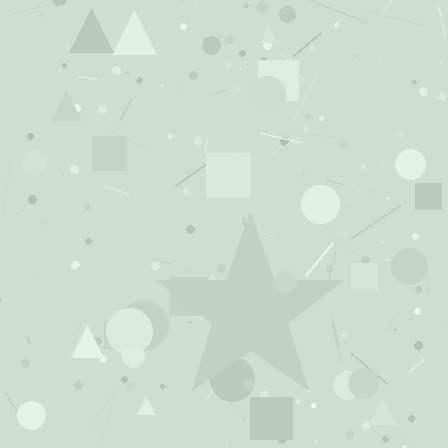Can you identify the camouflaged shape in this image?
The camouflaged shape is a star.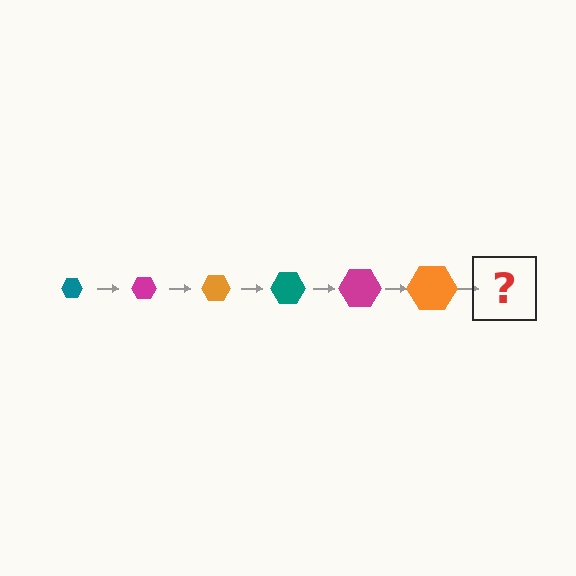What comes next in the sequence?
The next element should be a teal hexagon, larger than the previous one.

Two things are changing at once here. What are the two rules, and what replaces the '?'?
The two rules are that the hexagon grows larger each step and the color cycles through teal, magenta, and orange. The '?' should be a teal hexagon, larger than the previous one.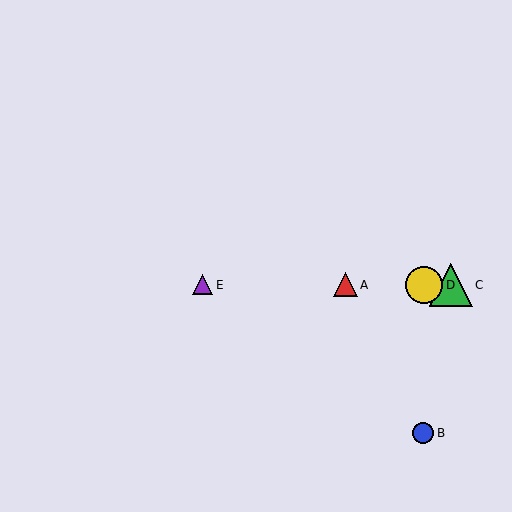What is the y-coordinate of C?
Object C is at y≈285.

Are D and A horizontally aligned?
Yes, both are at y≈285.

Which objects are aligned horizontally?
Objects A, C, D, E are aligned horizontally.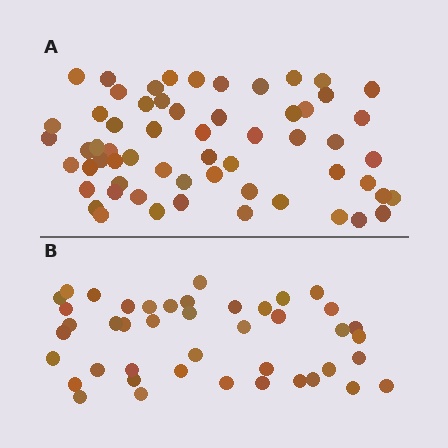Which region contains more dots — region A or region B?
Region A (the top region) has more dots.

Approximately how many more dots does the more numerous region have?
Region A has approximately 15 more dots than region B.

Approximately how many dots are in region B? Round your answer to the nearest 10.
About 40 dots. (The exact count is 43, which rounds to 40.)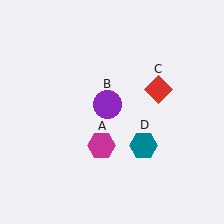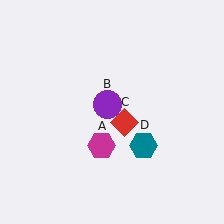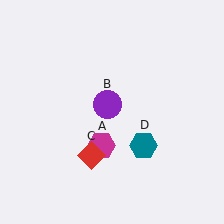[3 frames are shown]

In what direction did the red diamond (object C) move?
The red diamond (object C) moved down and to the left.